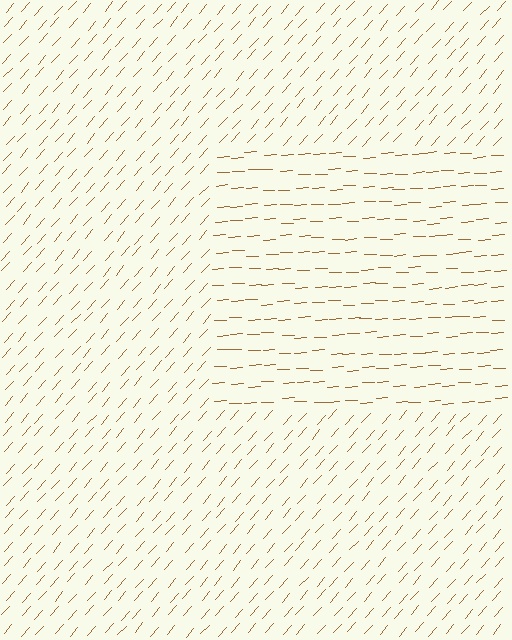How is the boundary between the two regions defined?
The boundary is defined purely by a change in line orientation (approximately 45 degrees difference). All lines are the same color and thickness.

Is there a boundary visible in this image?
Yes, there is a texture boundary formed by a change in line orientation.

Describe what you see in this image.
The image is filled with small brown line segments. A rectangle region in the image has lines oriented differently from the surrounding lines, creating a visible texture boundary.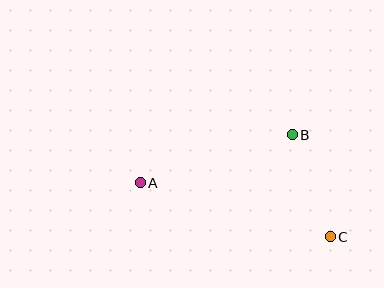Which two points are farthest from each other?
Points A and C are farthest from each other.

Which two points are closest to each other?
Points B and C are closest to each other.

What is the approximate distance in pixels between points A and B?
The distance between A and B is approximately 160 pixels.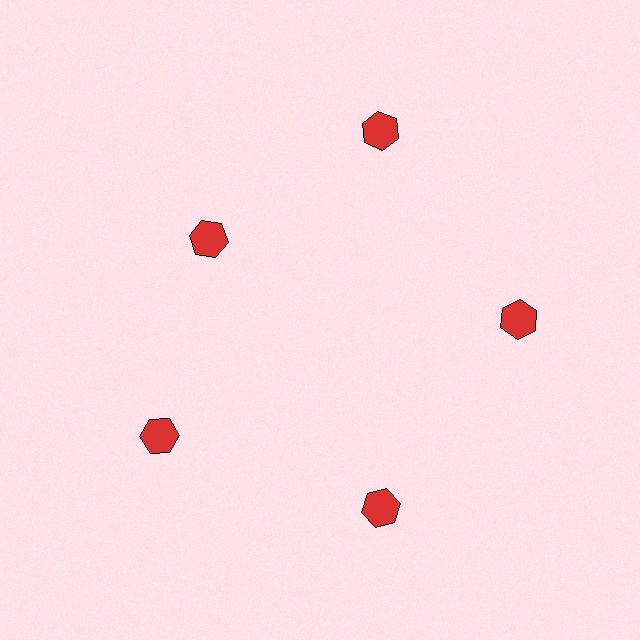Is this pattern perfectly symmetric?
No. The 5 red hexagons are arranged in a ring, but one element near the 10 o'clock position is pulled inward toward the center, breaking the 5-fold rotational symmetry.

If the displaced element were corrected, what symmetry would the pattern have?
It would have 5-fold rotational symmetry — the pattern would map onto itself every 72 degrees.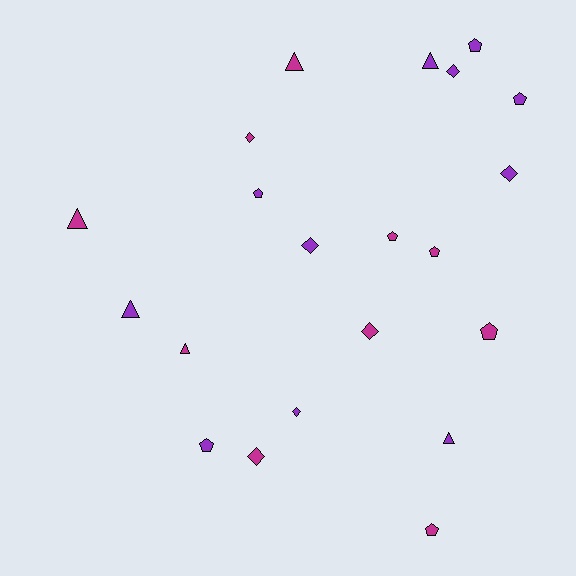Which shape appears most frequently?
Pentagon, with 8 objects.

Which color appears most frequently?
Purple, with 11 objects.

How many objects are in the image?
There are 21 objects.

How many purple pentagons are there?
There are 4 purple pentagons.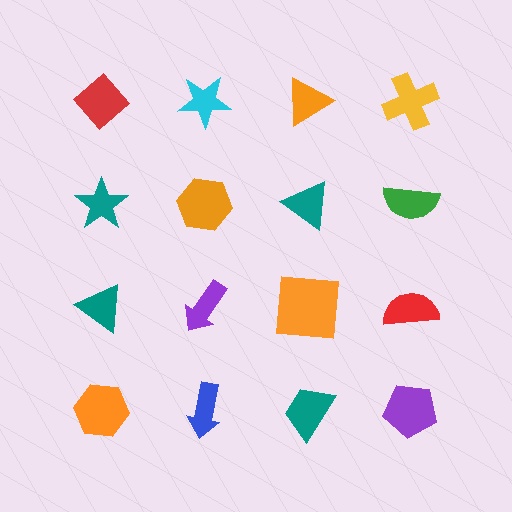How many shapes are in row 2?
4 shapes.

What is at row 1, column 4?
A yellow cross.